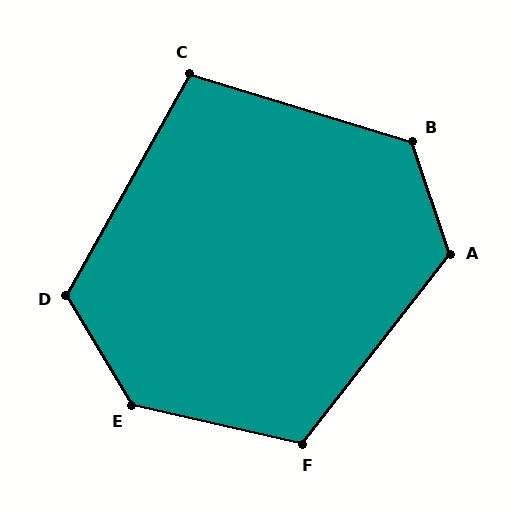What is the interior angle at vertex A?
Approximately 124 degrees (obtuse).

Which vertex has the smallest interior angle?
C, at approximately 102 degrees.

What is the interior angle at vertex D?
Approximately 120 degrees (obtuse).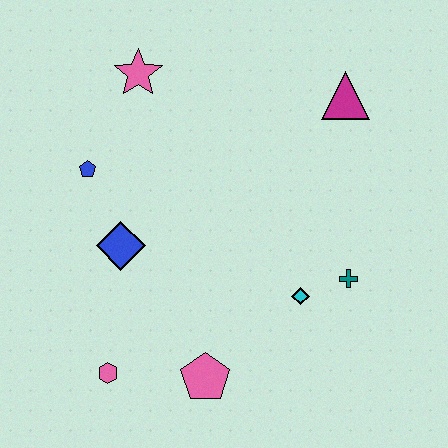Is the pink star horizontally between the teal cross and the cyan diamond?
No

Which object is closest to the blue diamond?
The blue pentagon is closest to the blue diamond.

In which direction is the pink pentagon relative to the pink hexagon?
The pink pentagon is to the right of the pink hexagon.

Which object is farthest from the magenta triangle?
The pink hexagon is farthest from the magenta triangle.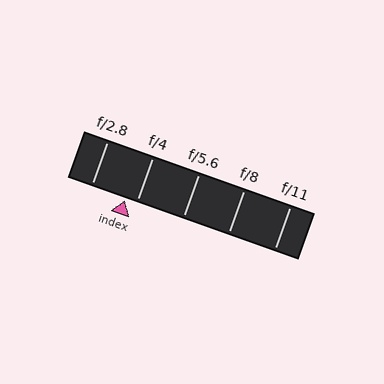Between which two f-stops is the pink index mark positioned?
The index mark is between f/2.8 and f/4.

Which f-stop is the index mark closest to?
The index mark is closest to f/4.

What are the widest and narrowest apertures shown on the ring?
The widest aperture shown is f/2.8 and the narrowest is f/11.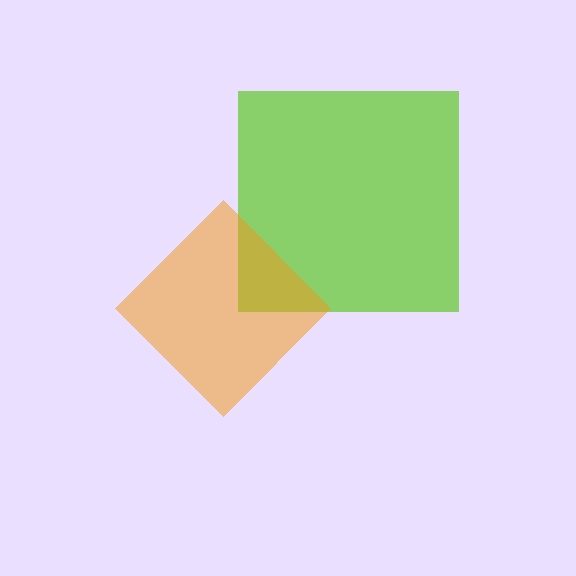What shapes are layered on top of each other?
The layered shapes are: a lime square, an orange diamond.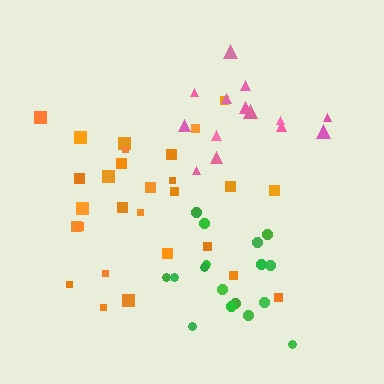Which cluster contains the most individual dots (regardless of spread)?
Orange (28).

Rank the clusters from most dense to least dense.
green, orange, pink.